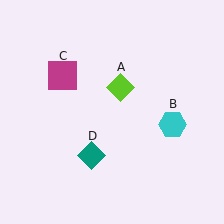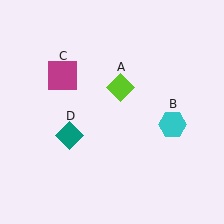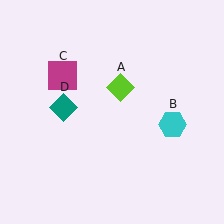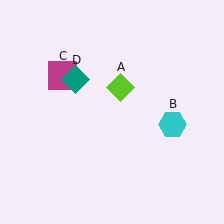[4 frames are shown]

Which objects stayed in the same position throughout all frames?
Lime diamond (object A) and cyan hexagon (object B) and magenta square (object C) remained stationary.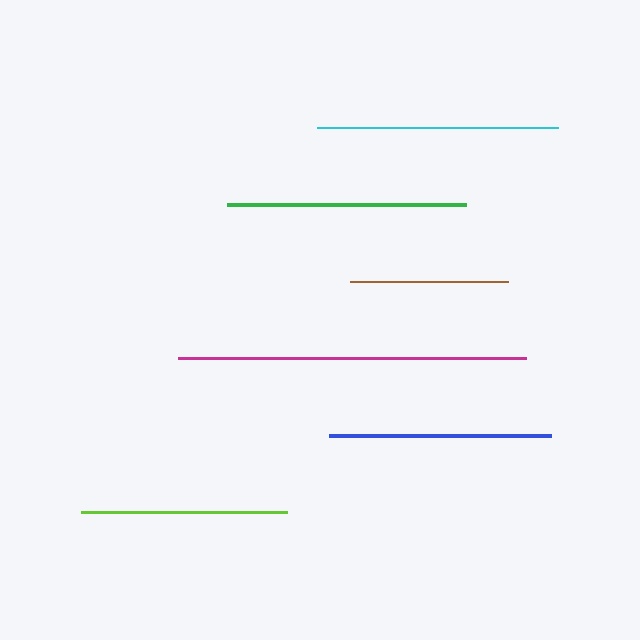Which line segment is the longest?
The magenta line is the longest at approximately 348 pixels.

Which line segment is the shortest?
The brown line is the shortest at approximately 158 pixels.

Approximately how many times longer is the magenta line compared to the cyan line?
The magenta line is approximately 1.4 times the length of the cyan line.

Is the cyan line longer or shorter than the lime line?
The cyan line is longer than the lime line.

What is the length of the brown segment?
The brown segment is approximately 158 pixels long.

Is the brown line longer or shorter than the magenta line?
The magenta line is longer than the brown line.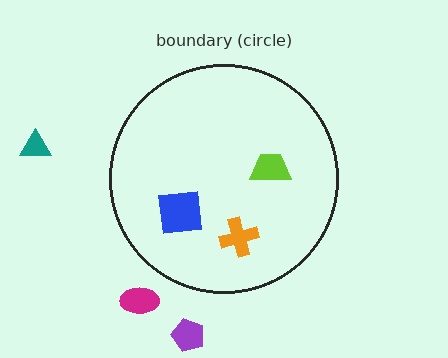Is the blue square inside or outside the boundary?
Inside.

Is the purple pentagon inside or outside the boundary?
Outside.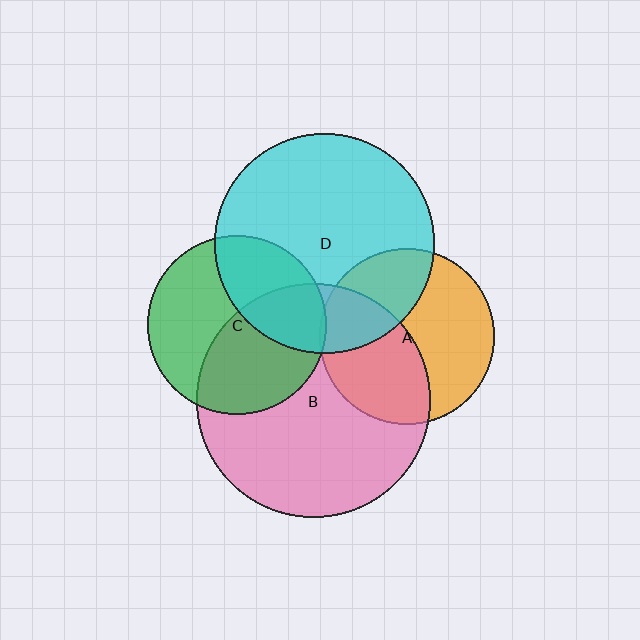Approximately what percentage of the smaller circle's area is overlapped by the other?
Approximately 45%.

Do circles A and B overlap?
Yes.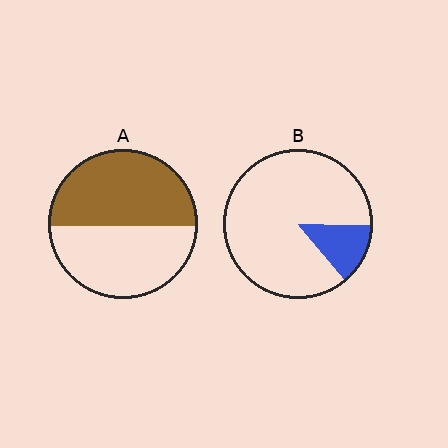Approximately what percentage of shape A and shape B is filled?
A is approximately 50% and B is approximately 15%.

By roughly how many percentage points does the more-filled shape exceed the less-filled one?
By roughly 40 percentage points (A over B).